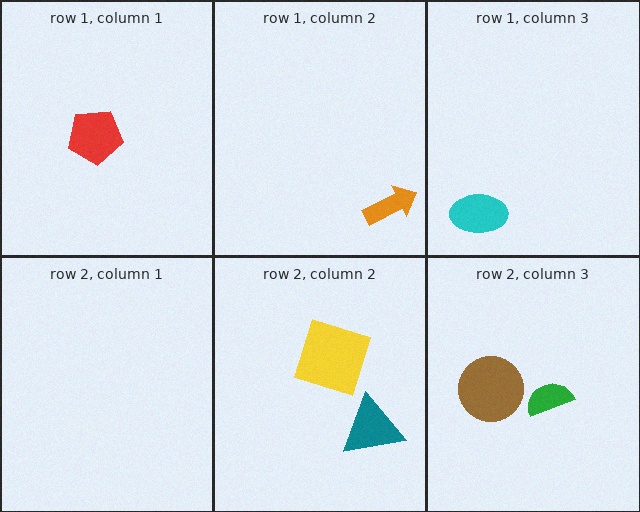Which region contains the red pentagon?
The row 1, column 1 region.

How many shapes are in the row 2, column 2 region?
2.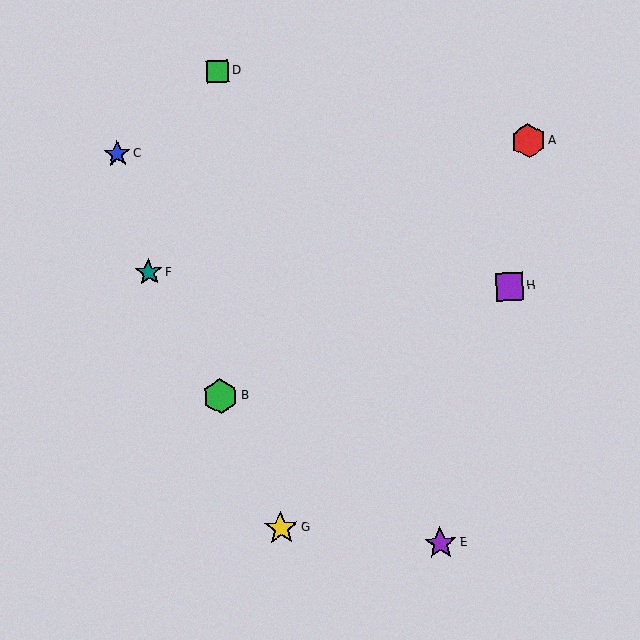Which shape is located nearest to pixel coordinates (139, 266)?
The teal star (labeled F) at (149, 272) is nearest to that location.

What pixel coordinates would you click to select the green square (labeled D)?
Click at (218, 71) to select the green square D.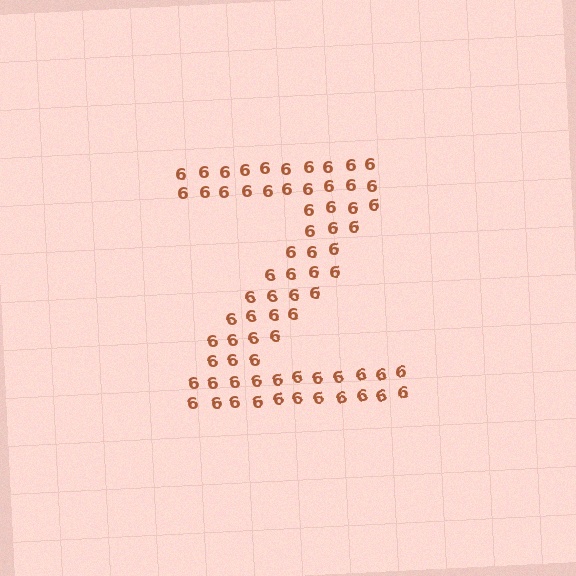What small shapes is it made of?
It is made of small digit 6's.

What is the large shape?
The large shape is the letter Z.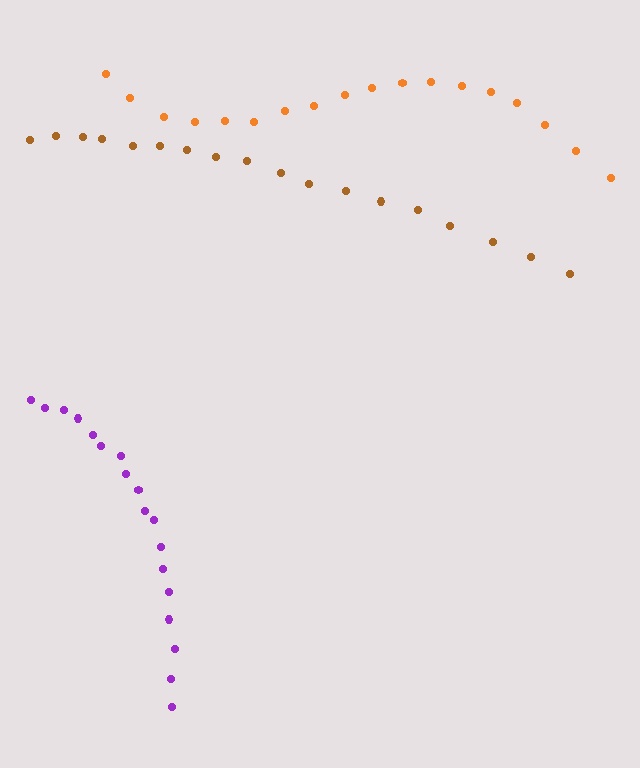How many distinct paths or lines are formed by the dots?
There are 3 distinct paths.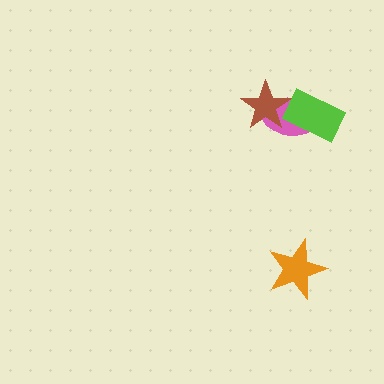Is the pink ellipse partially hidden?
Yes, it is partially covered by another shape.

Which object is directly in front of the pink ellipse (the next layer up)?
The lime rectangle is directly in front of the pink ellipse.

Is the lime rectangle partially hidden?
No, no other shape covers it.